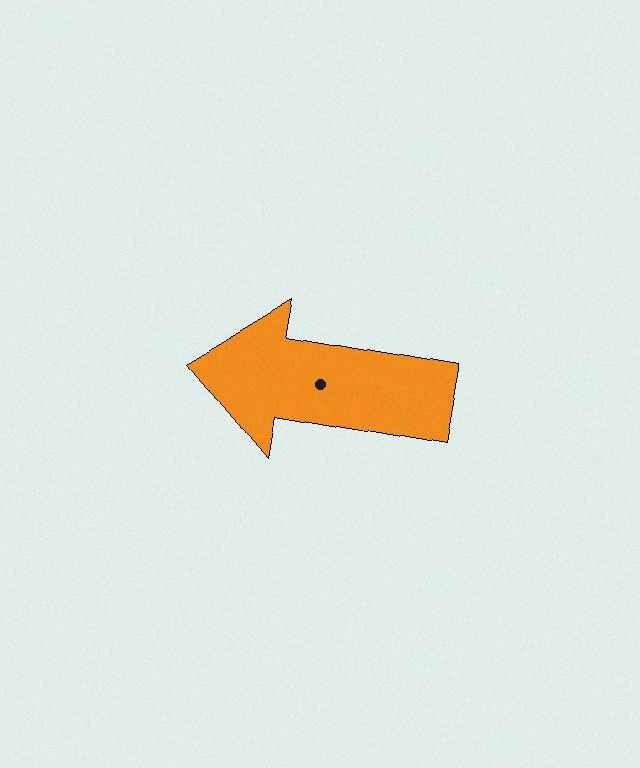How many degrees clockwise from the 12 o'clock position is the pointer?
Approximately 280 degrees.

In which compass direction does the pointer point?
West.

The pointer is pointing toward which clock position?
Roughly 9 o'clock.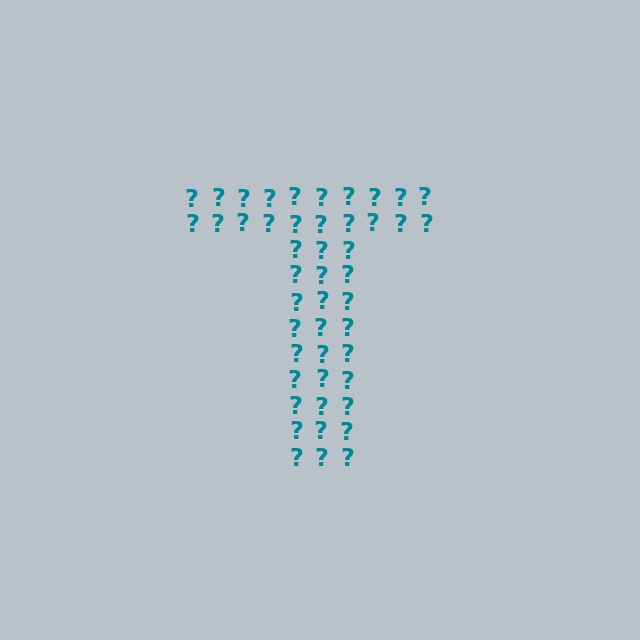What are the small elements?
The small elements are question marks.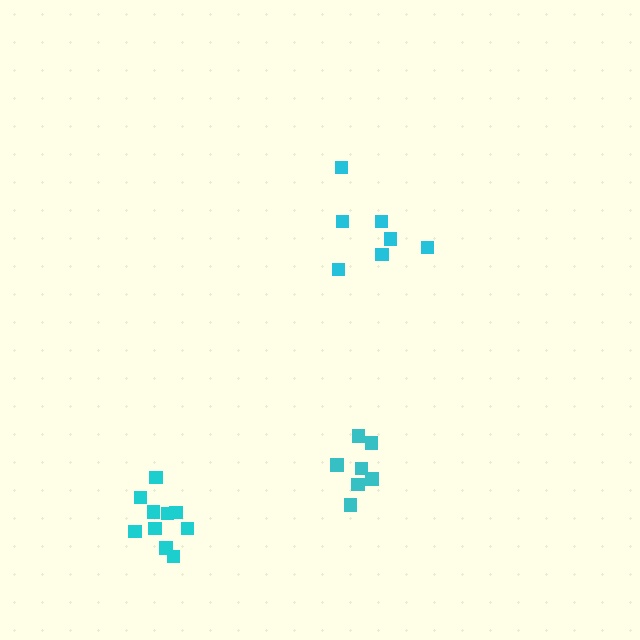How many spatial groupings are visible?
There are 3 spatial groupings.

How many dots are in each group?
Group 1: 7 dots, Group 2: 7 dots, Group 3: 10 dots (24 total).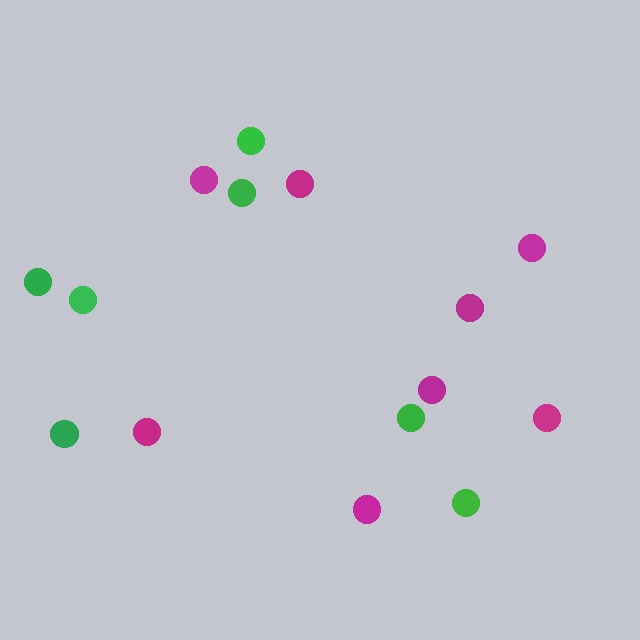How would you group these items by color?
There are 2 groups: one group of magenta circles (8) and one group of green circles (7).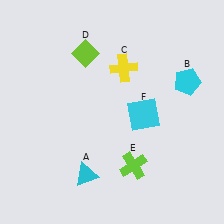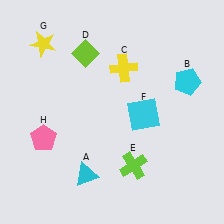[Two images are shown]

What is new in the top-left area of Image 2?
A yellow star (G) was added in the top-left area of Image 2.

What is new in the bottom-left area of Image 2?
A pink pentagon (H) was added in the bottom-left area of Image 2.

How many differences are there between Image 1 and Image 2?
There are 2 differences between the two images.